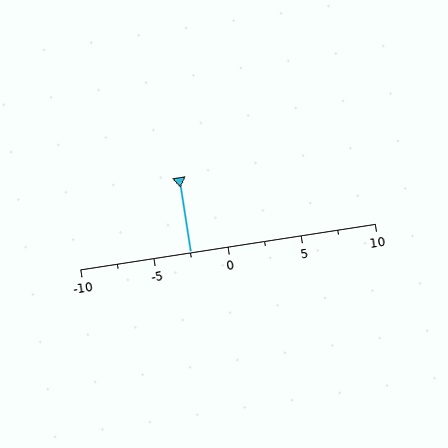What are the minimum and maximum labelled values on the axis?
The axis runs from -10 to 10.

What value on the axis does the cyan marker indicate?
The marker indicates approximately -2.5.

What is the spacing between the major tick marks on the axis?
The major ticks are spaced 5 apart.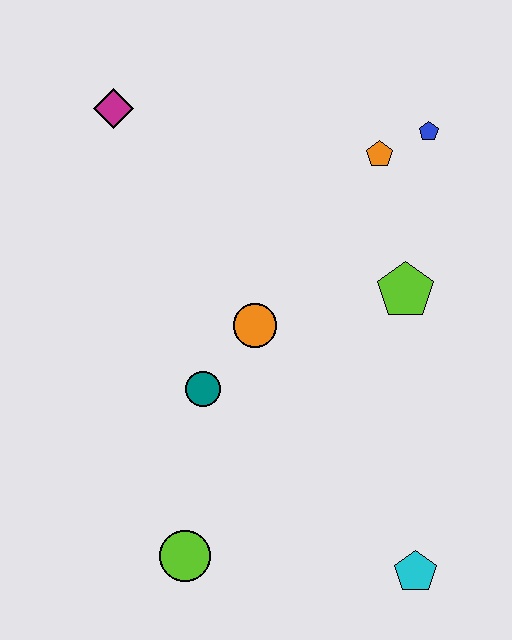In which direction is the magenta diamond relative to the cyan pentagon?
The magenta diamond is above the cyan pentagon.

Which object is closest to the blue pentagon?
The orange pentagon is closest to the blue pentagon.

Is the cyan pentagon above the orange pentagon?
No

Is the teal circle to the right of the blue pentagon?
No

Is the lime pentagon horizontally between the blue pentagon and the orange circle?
Yes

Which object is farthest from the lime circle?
The blue pentagon is farthest from the lime circle.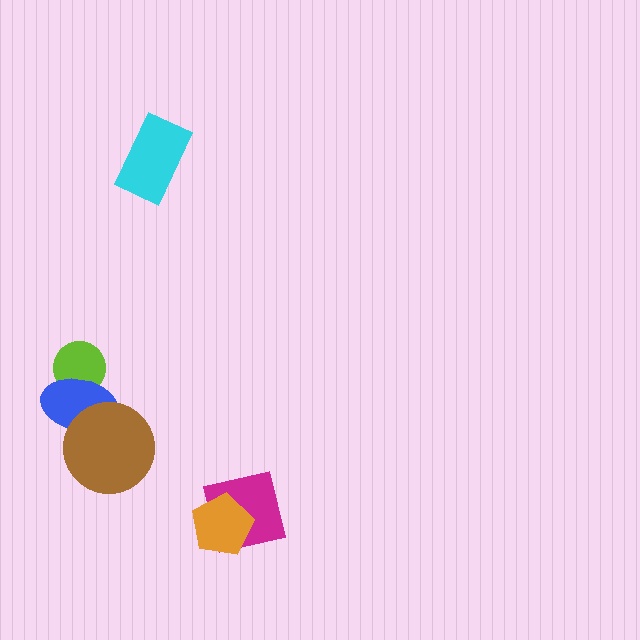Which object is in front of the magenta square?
The orange pentagon is in front of the magenta square.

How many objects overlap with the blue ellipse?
2 objects overlap with the blue ellipse.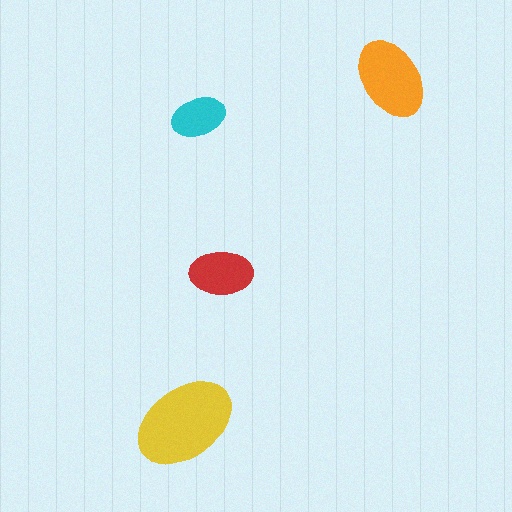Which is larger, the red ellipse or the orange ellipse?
The orange one.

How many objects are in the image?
There are 4 objects in the image.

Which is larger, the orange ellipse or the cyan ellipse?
The orange one.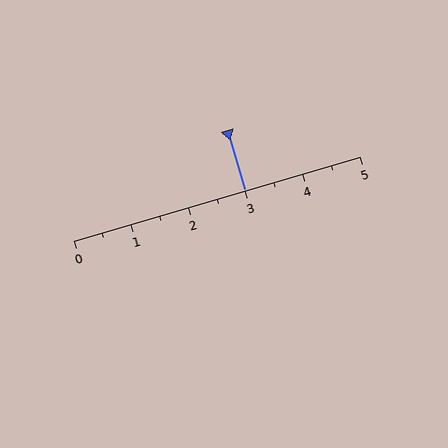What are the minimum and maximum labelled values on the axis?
The axis runs from 0 to 5.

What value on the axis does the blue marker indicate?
The marker indicates approximately 3.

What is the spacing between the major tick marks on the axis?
The major ticks are spaced 1 apart.